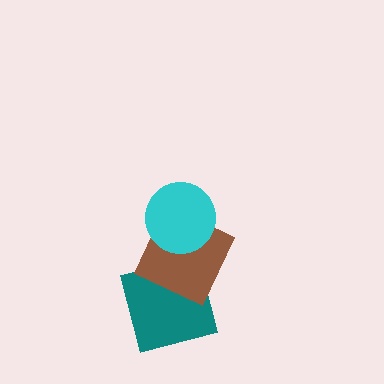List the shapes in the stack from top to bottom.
From top to bottom: the cyan circle, the brown square, the teal square.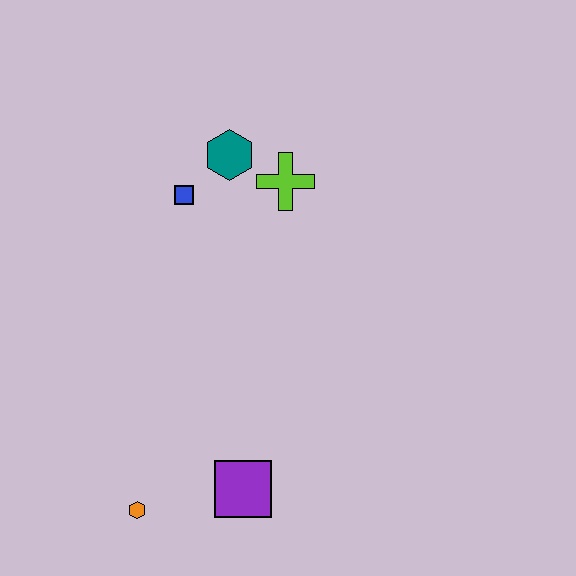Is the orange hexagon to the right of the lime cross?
No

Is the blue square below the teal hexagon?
Yes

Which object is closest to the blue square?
The teal hexagon is closest to the blue square.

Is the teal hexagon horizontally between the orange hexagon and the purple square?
Yes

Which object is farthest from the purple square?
The teal hexagon is farthest from the purple square.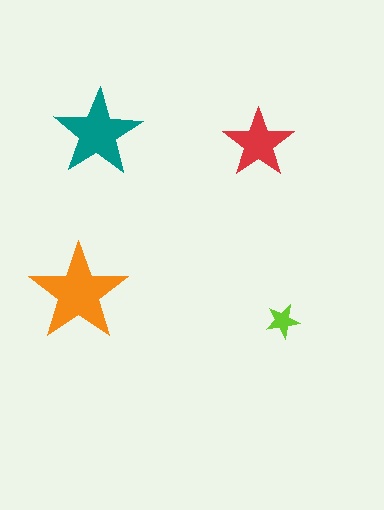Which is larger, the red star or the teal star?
The teal one.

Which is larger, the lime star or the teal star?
The teal one.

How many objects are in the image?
There are 4 objects in the image.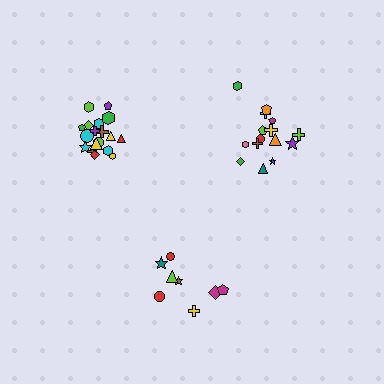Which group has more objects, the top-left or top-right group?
The top-left group.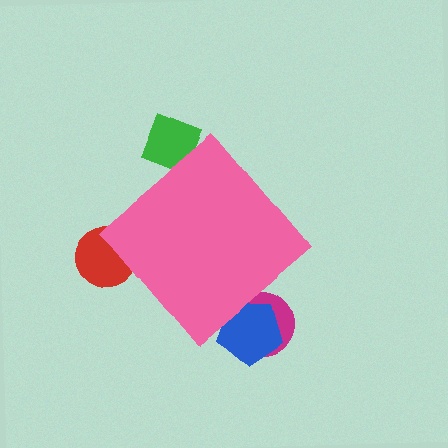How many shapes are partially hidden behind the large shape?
4 shapes are partially hidden.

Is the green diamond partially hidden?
Yes, the green diamond is partially hidden behind the pink diamond.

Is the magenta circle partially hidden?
Yes, the magenta circle is partially hidden behind the pink diamond.